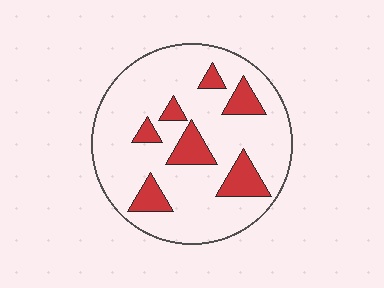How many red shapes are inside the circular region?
7.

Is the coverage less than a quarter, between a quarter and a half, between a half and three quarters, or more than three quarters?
Less than a quarter.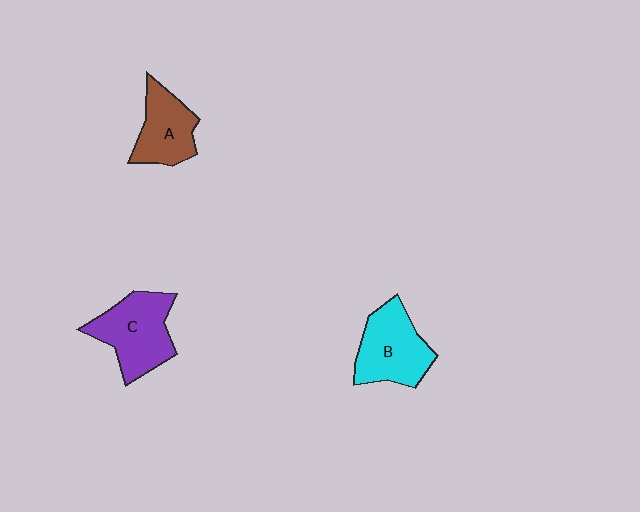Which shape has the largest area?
Shape C (purple).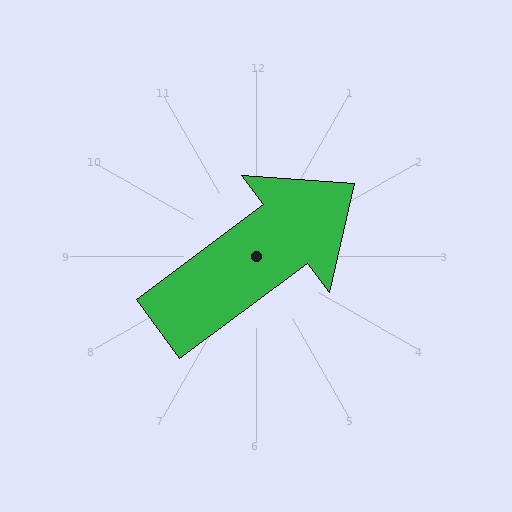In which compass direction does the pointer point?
Northeast.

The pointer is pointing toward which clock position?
Roughly 2 o'clock.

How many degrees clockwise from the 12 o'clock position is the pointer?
Approximately 53 degrees.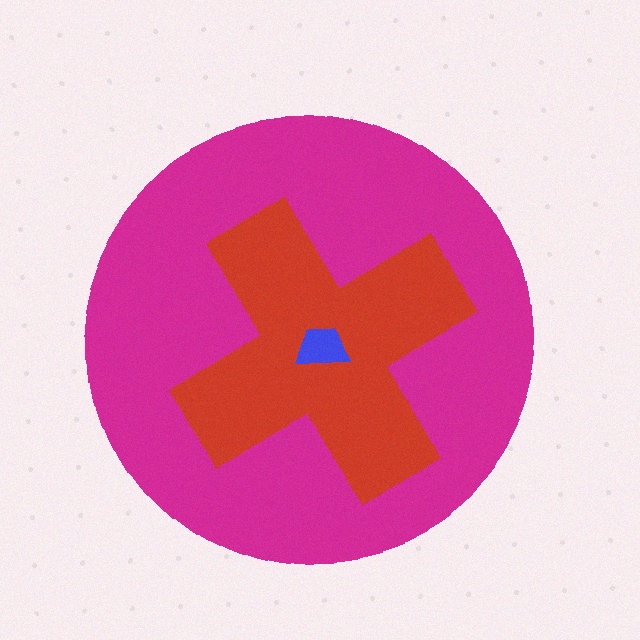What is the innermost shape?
The blue trapezoid.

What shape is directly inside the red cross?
The blue trapezoid.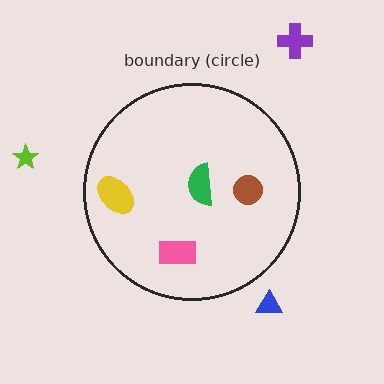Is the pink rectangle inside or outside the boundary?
Inside.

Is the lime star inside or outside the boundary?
Outside.